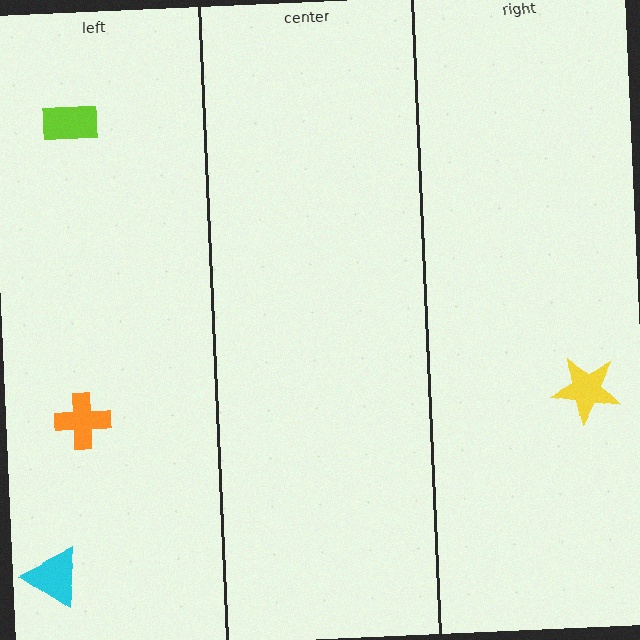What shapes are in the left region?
The lime rectangle, the cyan triangle, the orange cross.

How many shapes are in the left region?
3.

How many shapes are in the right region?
1.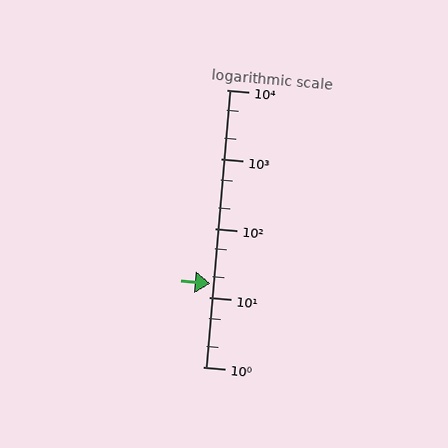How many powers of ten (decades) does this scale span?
The scale spans 4 decades, from 1 to 10000.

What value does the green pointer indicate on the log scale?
The pointer indicates approximately 16.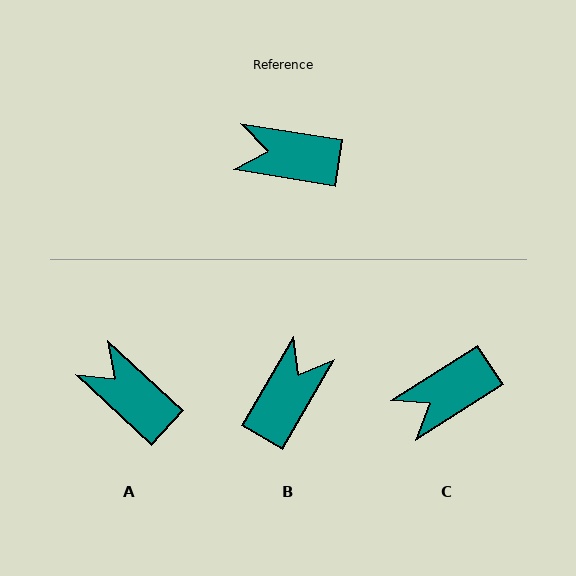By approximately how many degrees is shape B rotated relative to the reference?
Approximately 111 degrees clockwise.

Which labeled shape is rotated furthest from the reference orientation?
B, about 111 degrees away.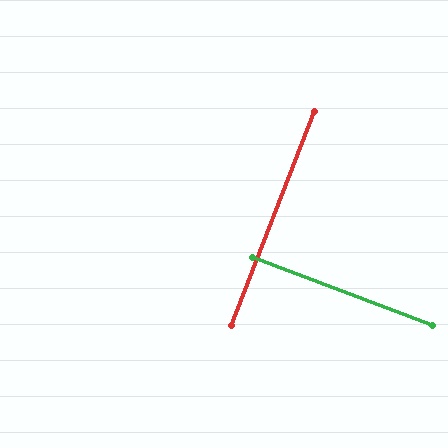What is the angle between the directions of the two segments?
Approximately 90 degrees.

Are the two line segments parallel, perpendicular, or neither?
Perpendicular — they meet at approximately 90°.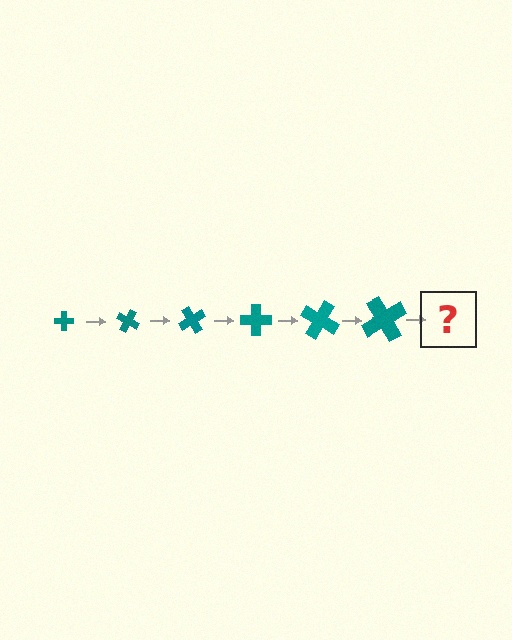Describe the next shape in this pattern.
It should be a cross, larger than the previous one and rotated 180 degrees from the start.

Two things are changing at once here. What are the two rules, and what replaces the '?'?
The two rules are that the cross grows larger each step and it rotates 30 degrees each step. The '?' should be a cross, larger than the previous one and rotated 180 degrees from the start.